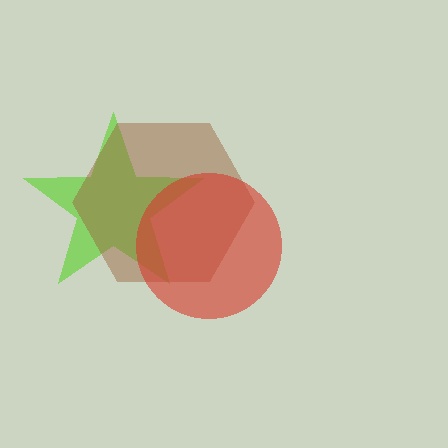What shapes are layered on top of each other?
The layered shapes are: a lime star, a brown hexagon, a red circle.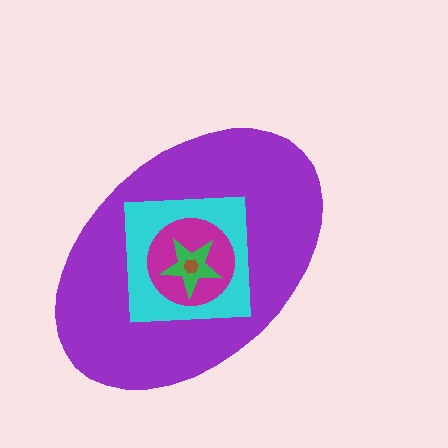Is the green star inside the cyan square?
Yes.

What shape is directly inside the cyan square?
The magenta circle.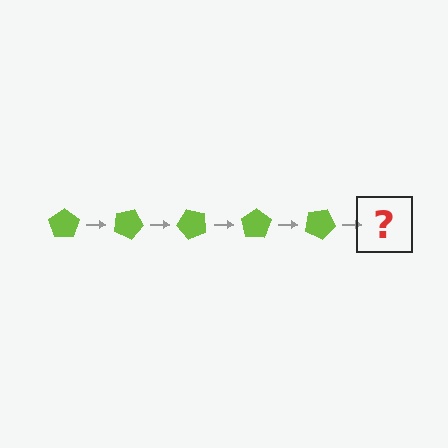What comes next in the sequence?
The next element should be a lime pentagon rotated 125 degrees.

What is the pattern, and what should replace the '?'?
The pattern is that the pentagon rotates 25 degrees each step. The '?' should be a lime pentagon rotated 125 degrees.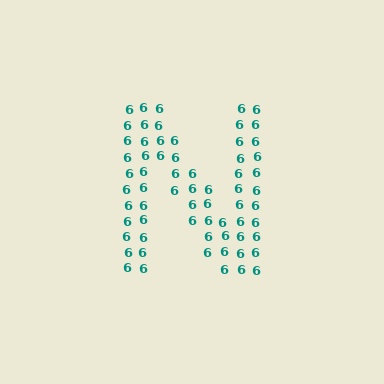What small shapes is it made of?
It is made of small digit 6's.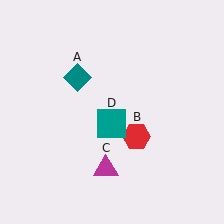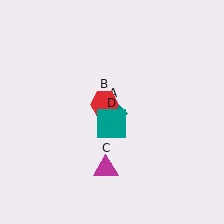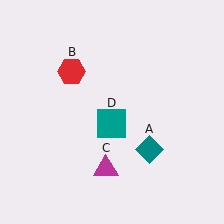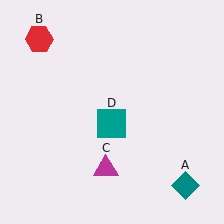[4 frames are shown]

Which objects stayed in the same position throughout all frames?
Magenta triangle (object C) and teal square (object D) remained stationary.